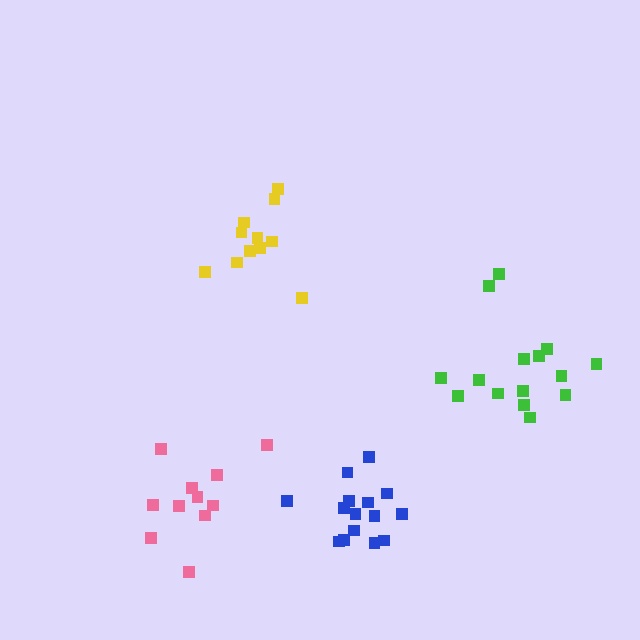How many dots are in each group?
Group 1: 11 dots, Group 2: 11 dots, Group 3: 15 dots, Group 4: 15 dots (52 total).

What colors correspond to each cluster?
The clusters are colored: yellow, pink, green, blue.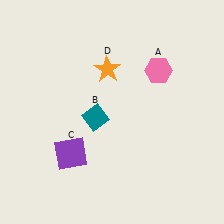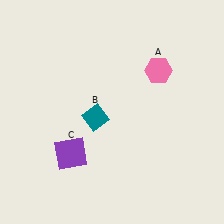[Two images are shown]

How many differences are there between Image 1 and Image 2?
There is 1 difference between the two images.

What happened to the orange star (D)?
The orange star (D) was removed in Image 2. It was in the top-left area of Image 1.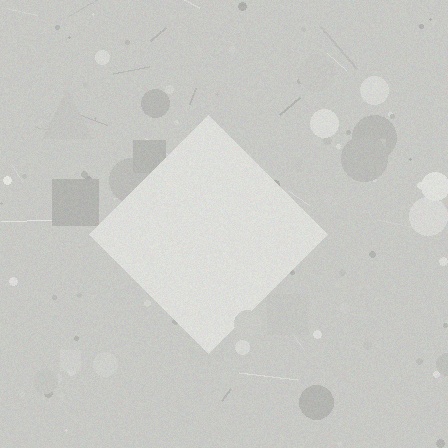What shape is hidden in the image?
A diamond is hidden in the image.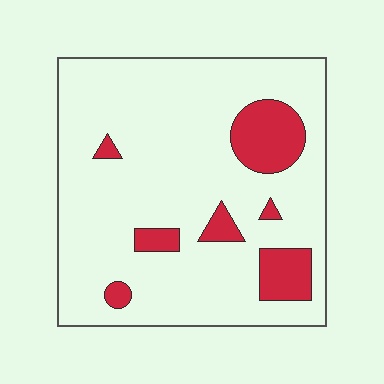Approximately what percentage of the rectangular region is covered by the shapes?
Approximately 15%.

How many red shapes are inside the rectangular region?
7.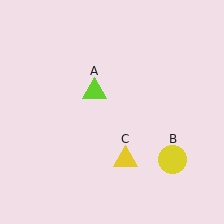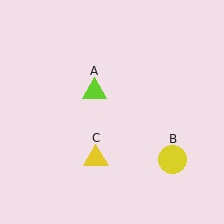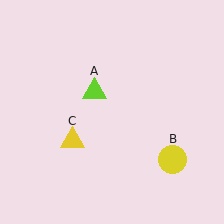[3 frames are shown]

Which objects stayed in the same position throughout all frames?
Lime triangle (object A) and yellow circle (object B) remained stationary.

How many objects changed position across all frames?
1 object changed position: yellow triangle (object C).